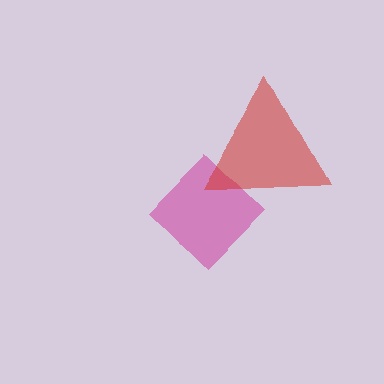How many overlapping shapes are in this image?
There are 2 overlapping shapes in the image.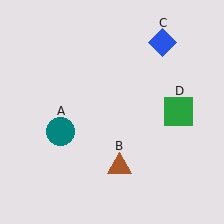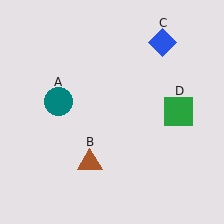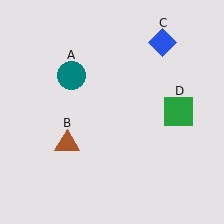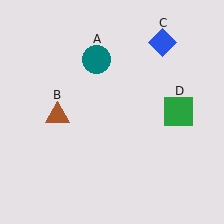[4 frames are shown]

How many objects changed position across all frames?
2 objects changed position: teal circle (object A), brown triangle (object B).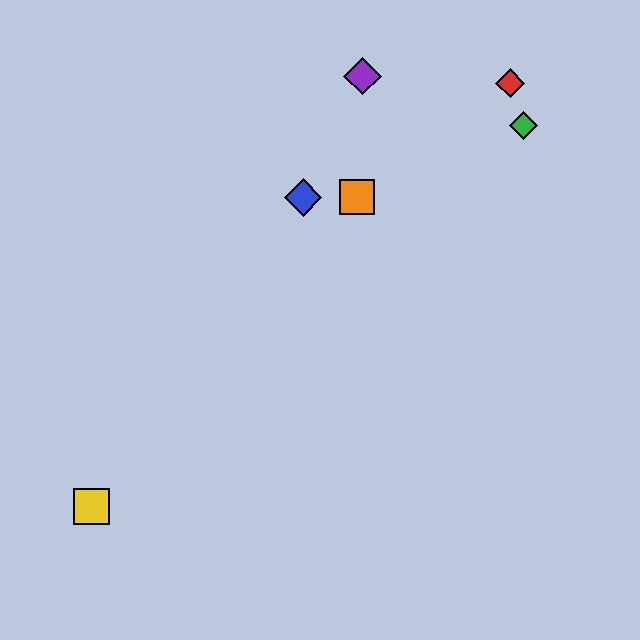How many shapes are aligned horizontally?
2 shapes (the blue diamond, the orange square) are aligned horizontally.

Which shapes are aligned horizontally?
The blue diamond, the orange square are aligned horizontally.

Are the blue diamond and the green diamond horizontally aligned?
No, the blue diamond is at y≈197 and the green diamond is at y≈125.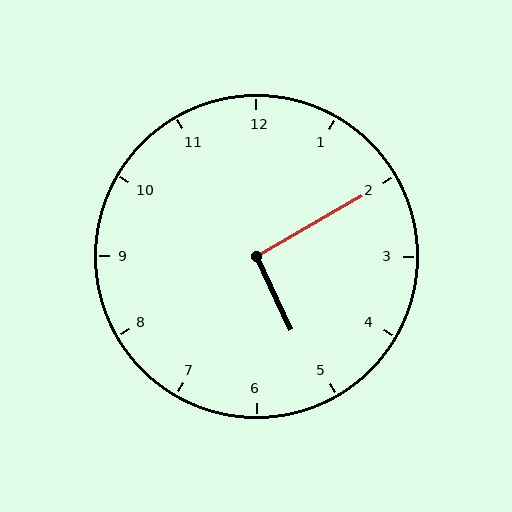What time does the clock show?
5:10.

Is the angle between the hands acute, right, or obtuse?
It is right.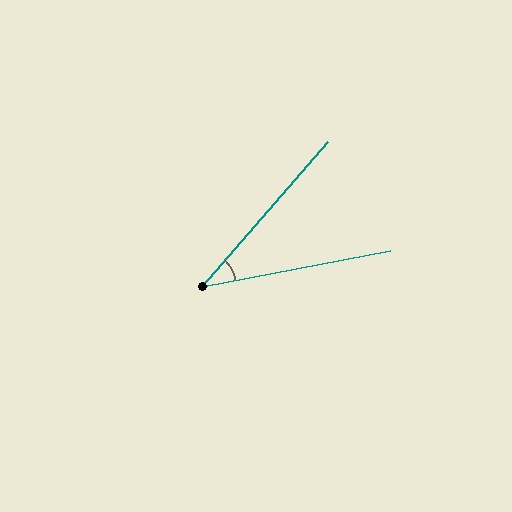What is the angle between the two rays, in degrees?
Approximately 38 degrees.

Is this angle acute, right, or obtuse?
It is acute.